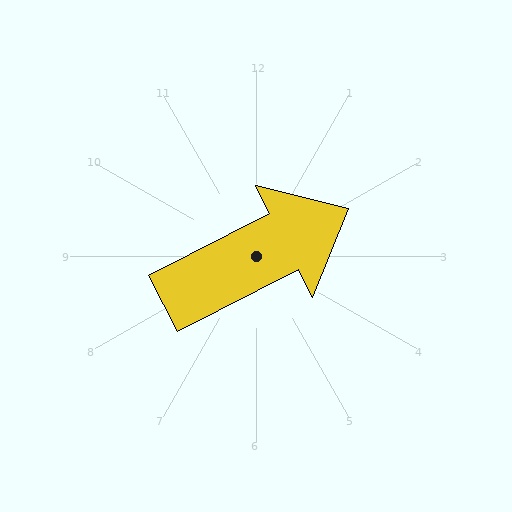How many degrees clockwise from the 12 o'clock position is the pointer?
Approximately 63 degrees.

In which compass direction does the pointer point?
Northeast.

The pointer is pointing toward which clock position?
Roughly 2 o'clock.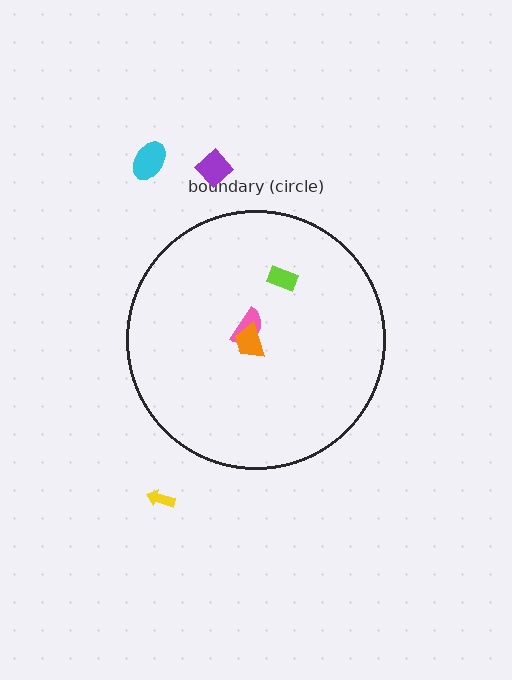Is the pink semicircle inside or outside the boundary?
Inside.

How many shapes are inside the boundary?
3 inside, 3 outside.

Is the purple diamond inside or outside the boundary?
Outside.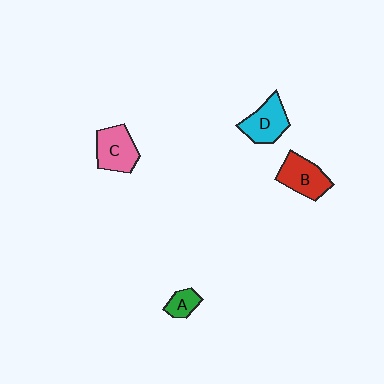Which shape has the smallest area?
Shape A (green).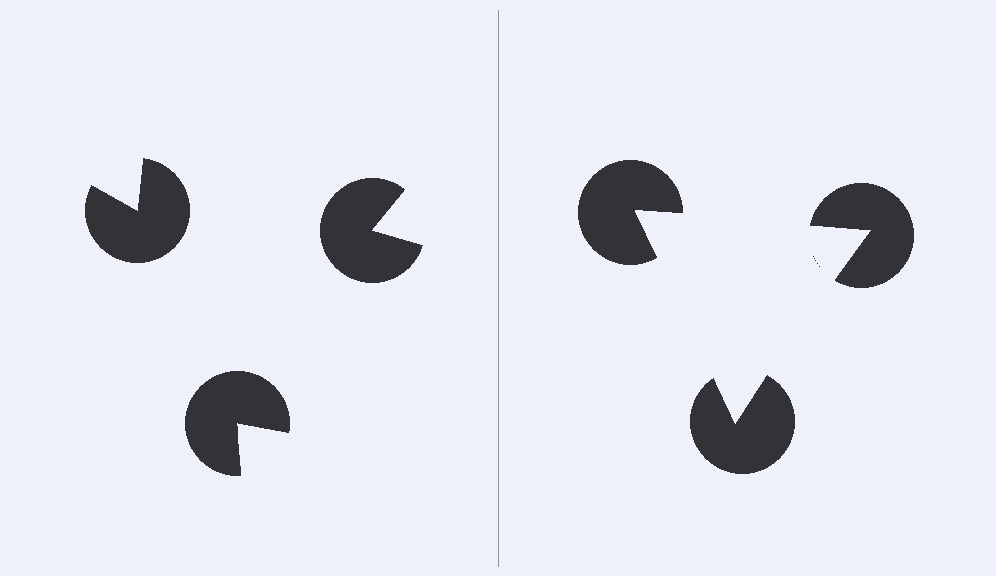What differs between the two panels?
The pac-man discs are positioned identically on both sides; only the wedge orientations differ. On the right they align to a triangle; on the left they are misaligned.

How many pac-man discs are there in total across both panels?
6 — 3 on each side.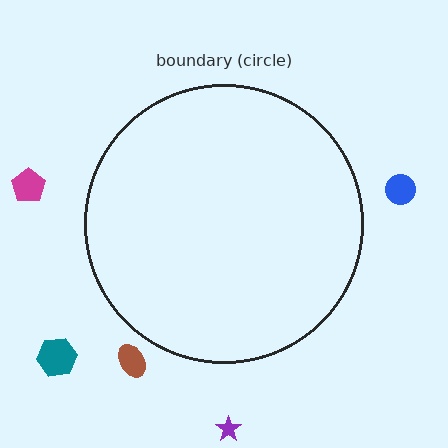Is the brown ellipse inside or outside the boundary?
Outside.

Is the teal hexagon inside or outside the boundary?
Outside.